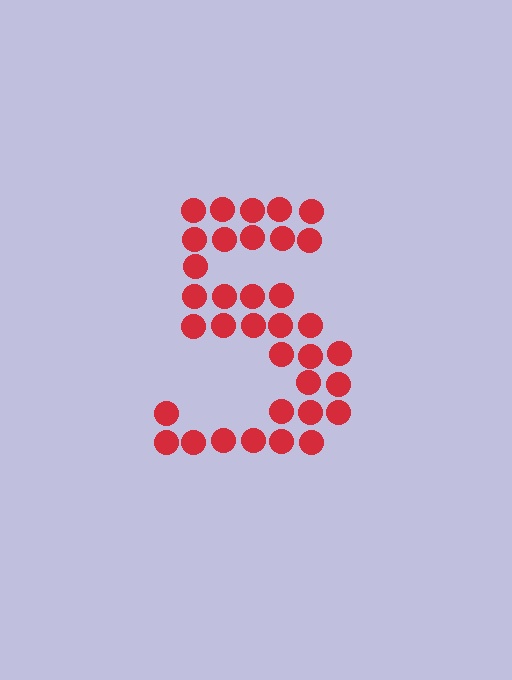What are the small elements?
The small elements are circles.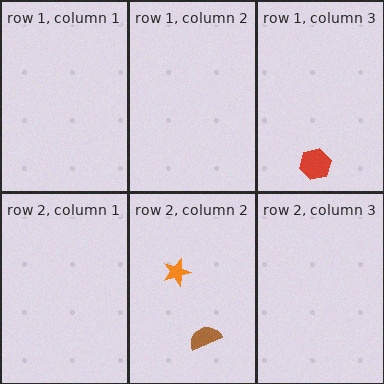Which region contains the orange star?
The row 2, column 2 region.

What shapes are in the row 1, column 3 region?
The red hexagon.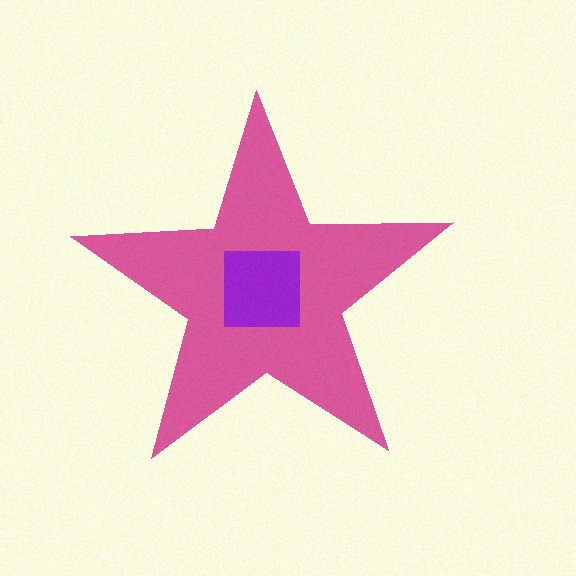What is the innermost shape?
The purple square.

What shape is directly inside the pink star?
The purple square.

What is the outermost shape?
The pink star.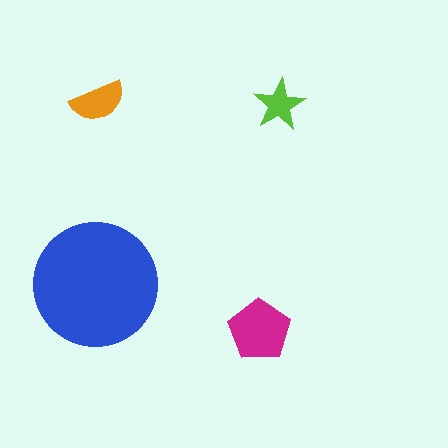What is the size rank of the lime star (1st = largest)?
4th.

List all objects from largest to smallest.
The blue circle, the magenta pentagon, the orange semicircle, the lime star.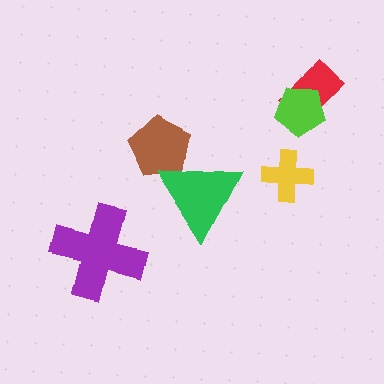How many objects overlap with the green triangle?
1 object overlaps with the green triangle.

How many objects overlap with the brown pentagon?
1 object overlaps with the brown pentagon.